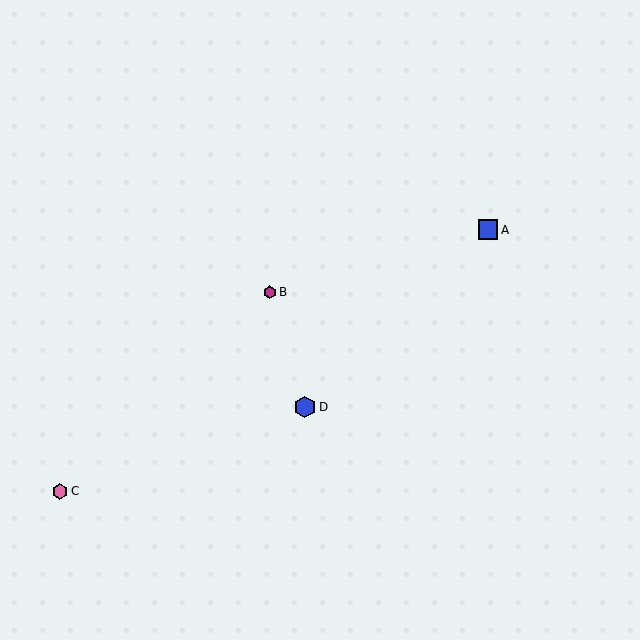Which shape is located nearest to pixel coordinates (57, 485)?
The pink hexagon (labeled C) at (60, 491) is nearest to that location.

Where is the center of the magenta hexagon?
The center of the magenta hexagon is at (270, 292).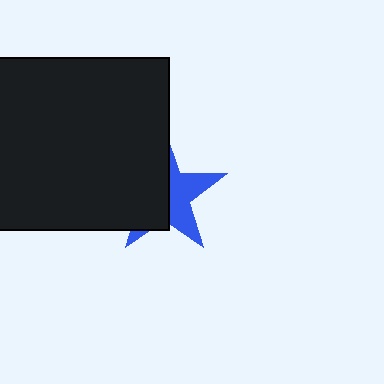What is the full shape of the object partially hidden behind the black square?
The partially hidden object is a blue star.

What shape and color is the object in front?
The object in front is a black square.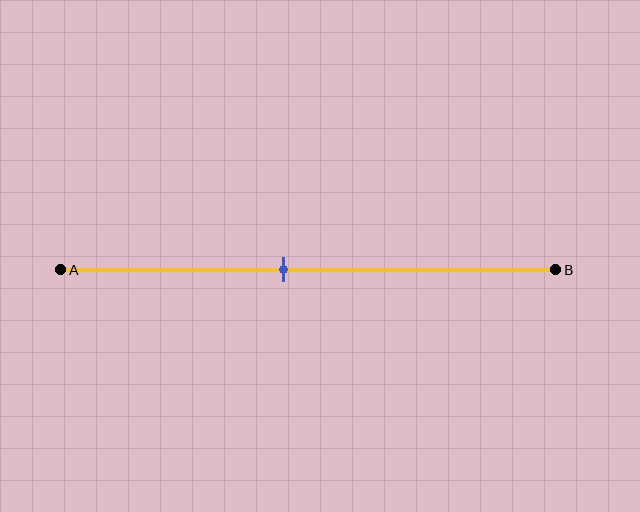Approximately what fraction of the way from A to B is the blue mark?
The blue mark is approximately 45% of the way from A to B.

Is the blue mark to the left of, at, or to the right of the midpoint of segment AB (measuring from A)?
The blue mark is to the left of the midpoint of segment AB.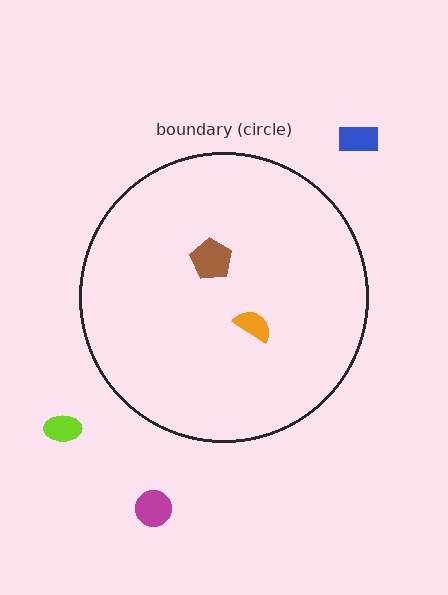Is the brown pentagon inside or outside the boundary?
Inside.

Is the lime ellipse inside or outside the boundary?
Outside.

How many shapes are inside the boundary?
2 inside, 3 outside.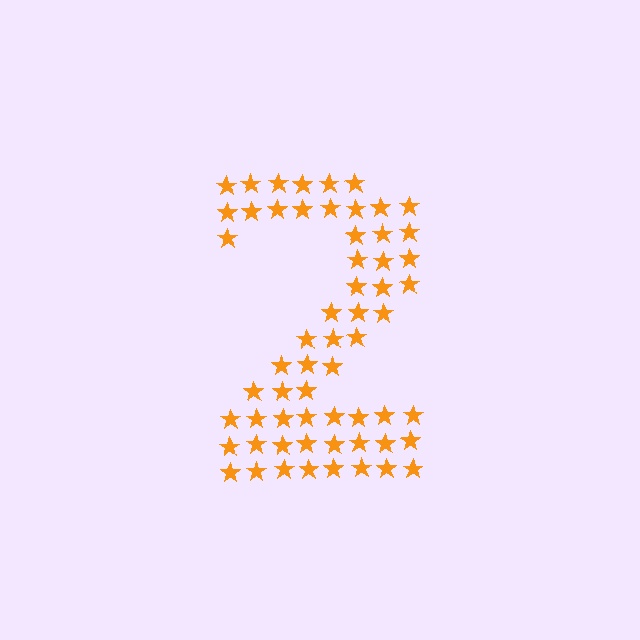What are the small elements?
The small elements are stars.